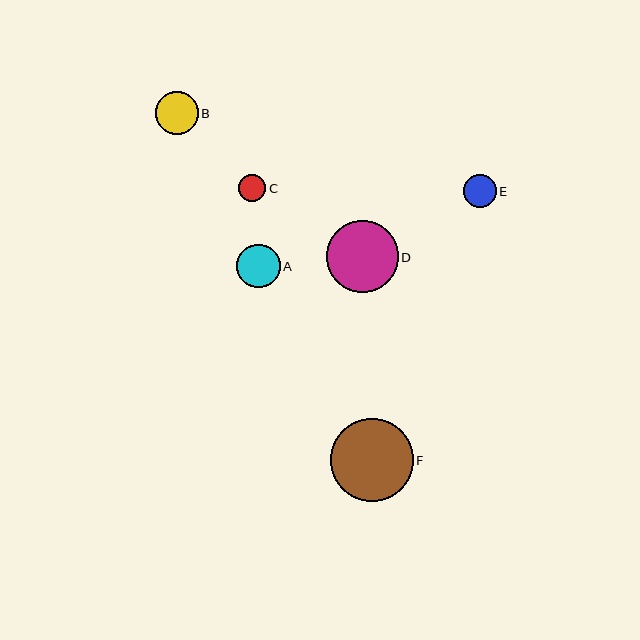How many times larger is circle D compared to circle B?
Circle D is approximately 1.7 times the size of circle B.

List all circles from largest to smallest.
From largest to smallest: F, D, A, B, E, C.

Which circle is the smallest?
Circle C is the smallest with a size of approximately 27 pixels.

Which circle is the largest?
Circle F is the largest with a size of approximately 83 pixels.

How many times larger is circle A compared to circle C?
Circle A is approximately 1.6 times the size of circle C.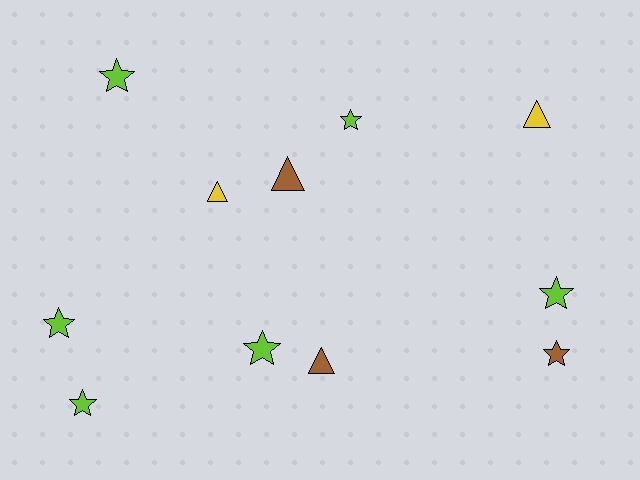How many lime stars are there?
There are 6 lime stars.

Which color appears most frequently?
Lime, with 6 objects.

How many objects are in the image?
There are 11 objects.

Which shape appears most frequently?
Star, with 7 objects.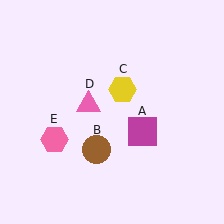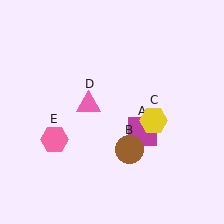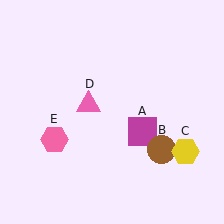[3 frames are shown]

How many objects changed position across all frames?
2 objects changed position: brown circle (object B), yellow hexagon (object C).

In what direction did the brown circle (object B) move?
The brown circle (object B) moved right.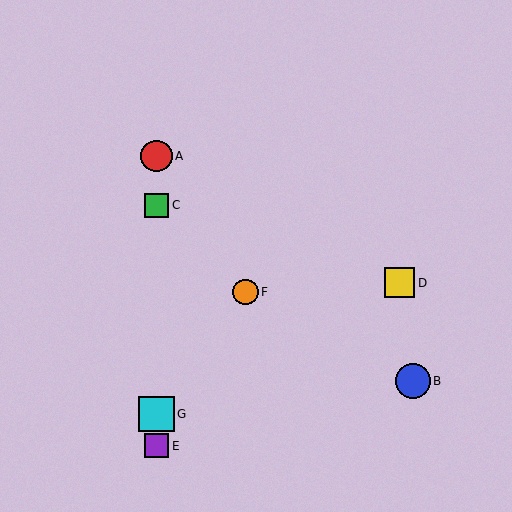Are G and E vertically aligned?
Yes, both are at x≈156.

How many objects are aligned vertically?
4 objects (A, C, E, G) are aligned vertically.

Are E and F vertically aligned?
No, E is at x≈156 and F is at x≈245.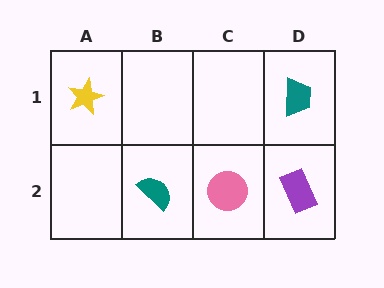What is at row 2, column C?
A pink circle.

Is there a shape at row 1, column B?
No, that cell is empty.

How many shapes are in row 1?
2 shapes.